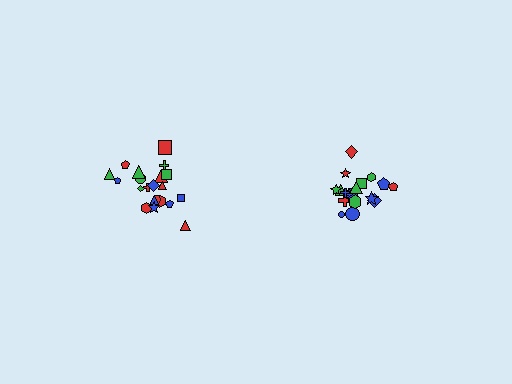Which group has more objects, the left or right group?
The left group.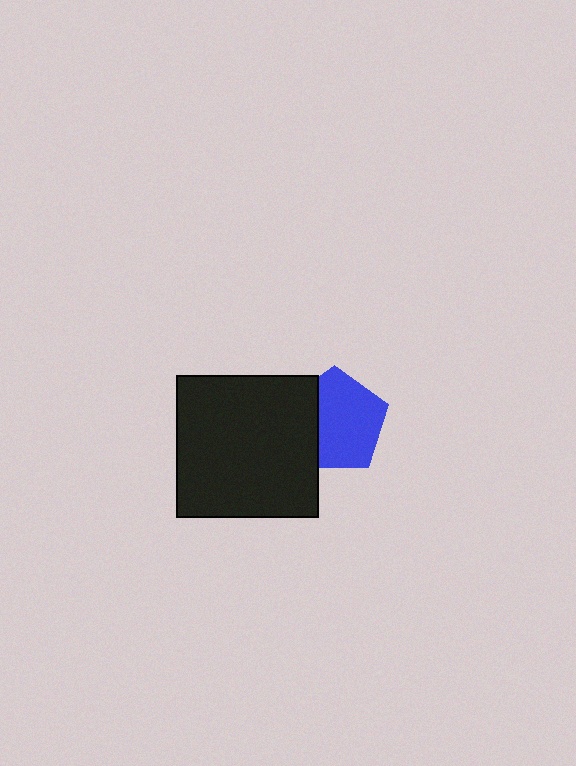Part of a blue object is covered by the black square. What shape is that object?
It is a pentagon.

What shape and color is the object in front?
The object in front is a black square.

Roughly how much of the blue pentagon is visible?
Most of it is visible (roughly 69%).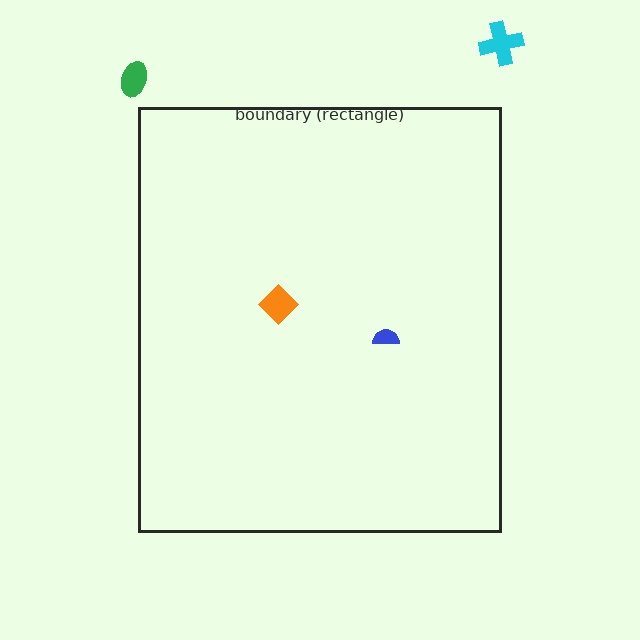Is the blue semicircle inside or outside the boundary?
Inside.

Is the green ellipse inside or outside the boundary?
Outside.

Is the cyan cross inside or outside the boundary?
Outside.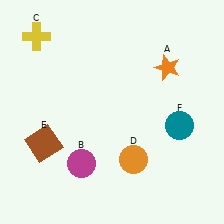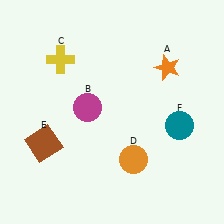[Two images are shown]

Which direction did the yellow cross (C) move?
The yellow cross (C) moved right.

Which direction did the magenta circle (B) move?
The magenta circle (B) moved up.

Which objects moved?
The objects that moved are: the magenta circle (B), the yellow cross (C).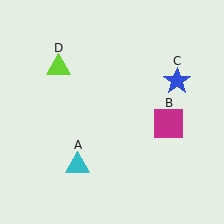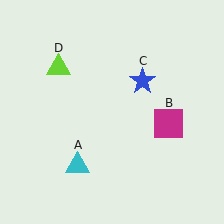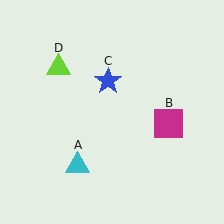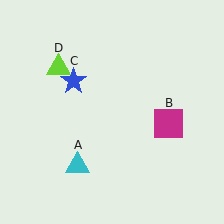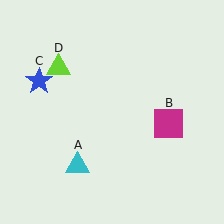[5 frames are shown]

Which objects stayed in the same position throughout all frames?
Cyan triangle (object A) and magenta square (object B) and lime triangle (object D) remained stationary.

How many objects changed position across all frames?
1 object changed position: blue star (object C).